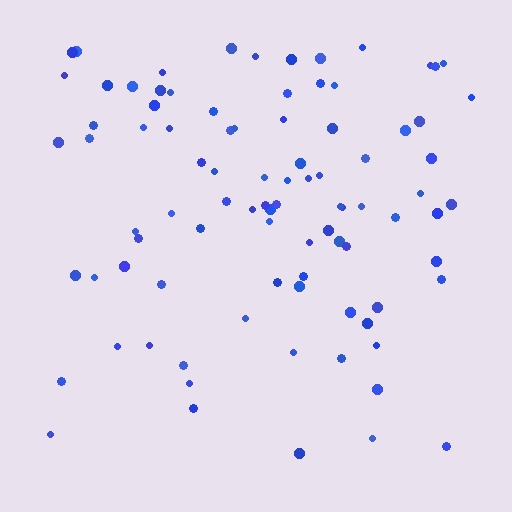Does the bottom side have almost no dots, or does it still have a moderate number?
Still a moderate number, just noticeably fewer than the top.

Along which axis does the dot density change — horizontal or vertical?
Vertical.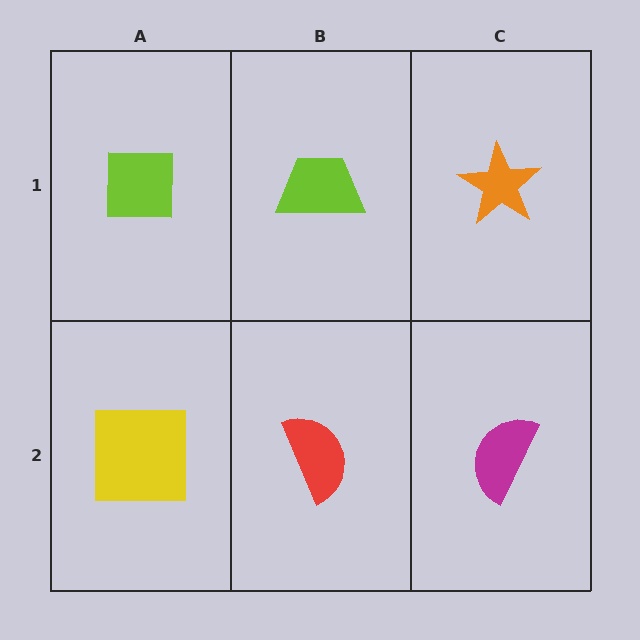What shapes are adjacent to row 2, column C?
An orange star (row 1, column C), a red semicircle (row 2, column B).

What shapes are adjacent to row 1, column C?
A magenta semicircle (row 2, column C), a lime trapezoid (row 1, column B).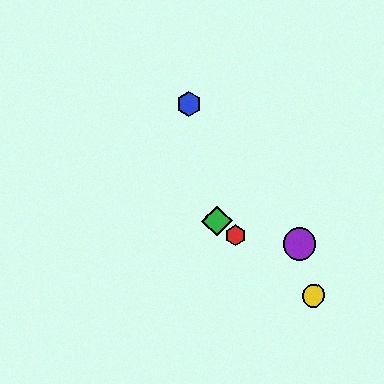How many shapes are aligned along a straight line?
3 shapes (the red hexagon, the green diamond, the yellow circle) are aligned along a straight line.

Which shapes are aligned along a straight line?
The red hexagon, the green diamond, the yellow circle are aligned along a straight line.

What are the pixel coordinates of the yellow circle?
The yellow circle is at (314, 296).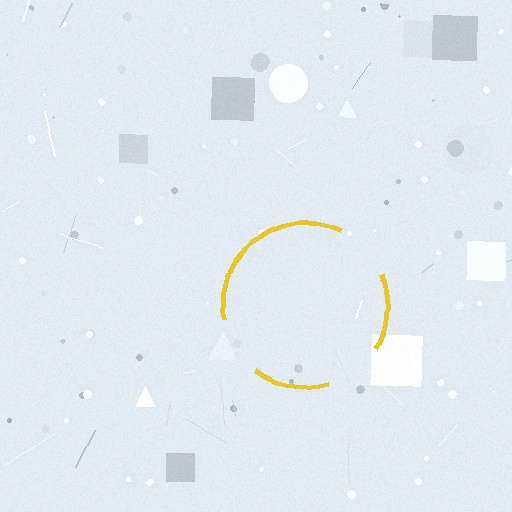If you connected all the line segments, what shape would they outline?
They would outline a circle.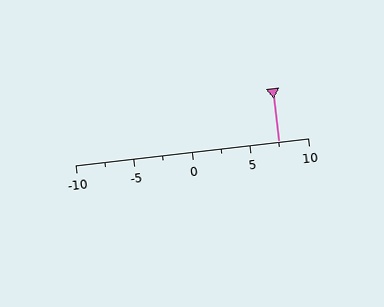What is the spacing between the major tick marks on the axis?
The major ticks are spaced 5 apart.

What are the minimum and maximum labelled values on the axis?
The axis runs from -10 to 10.